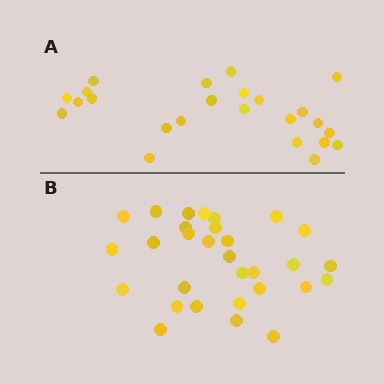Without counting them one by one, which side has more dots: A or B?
Region B (the bottom region) has more dots.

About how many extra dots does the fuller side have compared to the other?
Region B has about 6 more dots than region A.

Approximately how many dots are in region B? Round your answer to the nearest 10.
About 30 dots.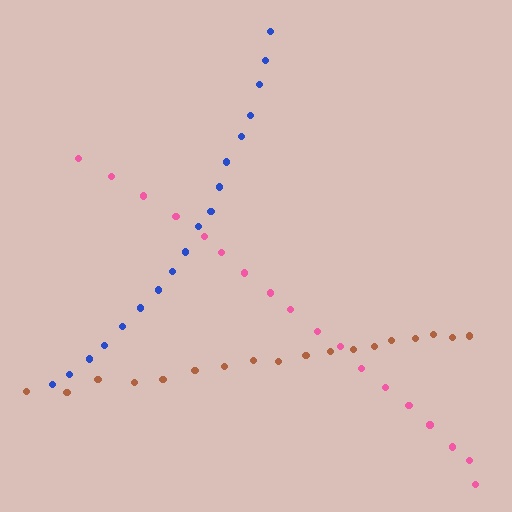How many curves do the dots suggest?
There are 3 distinct paths.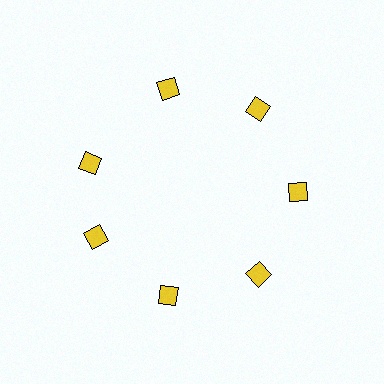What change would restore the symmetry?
The symmetry would be restored by rotating it back into even spacing with its neighbors so that all 7 diamonds sit at equal angles and equal distance from the center.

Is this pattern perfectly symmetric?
No. The 7 yellow diamonds are arranged in a ring, but one element near the 10 o'clock position is rotated out of alignment along the ring, breaking the 7-fold rotational symmetry.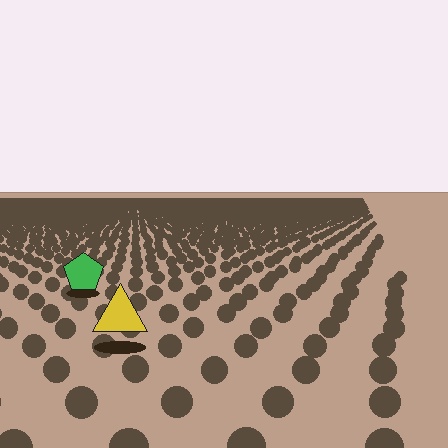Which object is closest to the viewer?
The yellow triangle is closest. The texture marks near it are larger and more spread out.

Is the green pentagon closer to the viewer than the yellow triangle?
No. The yellow triangle is closer — you can tell from the texture gradient: the ground texture is coarser near it.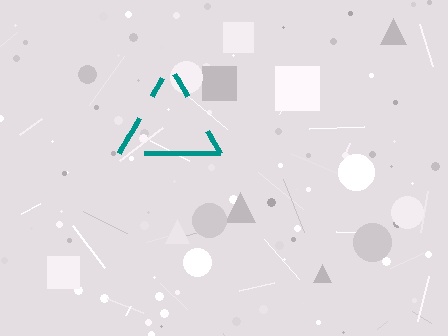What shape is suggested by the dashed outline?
The dashed outline suggests a triangle.